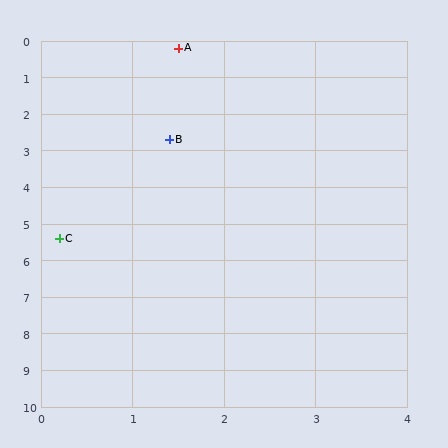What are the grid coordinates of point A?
Point A is at approximately (1.5, 0.2).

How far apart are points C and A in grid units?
Points C and A are about 5.4 grid units apart.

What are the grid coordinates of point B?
Point B is at approximately (1.4, 2.7).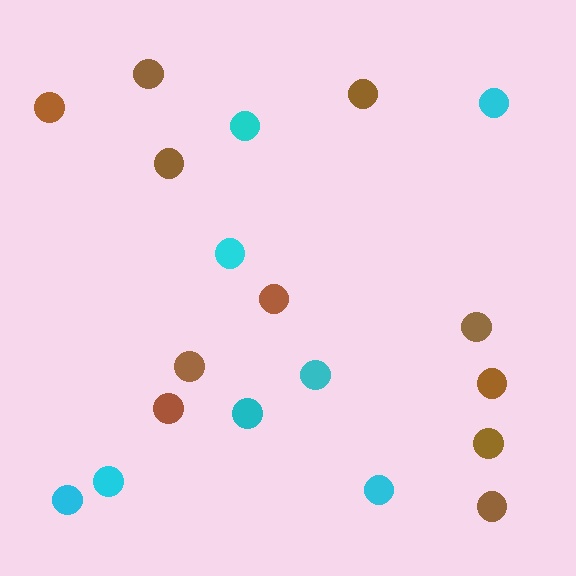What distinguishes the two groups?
There are 2 groups: one group of brown circles (11) and one group of cyan circles (8).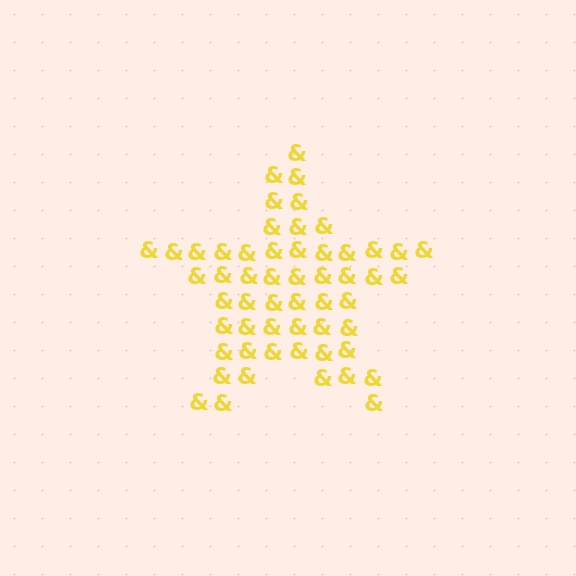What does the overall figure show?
The overall figure shows a star.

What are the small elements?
The small elements are ampersands.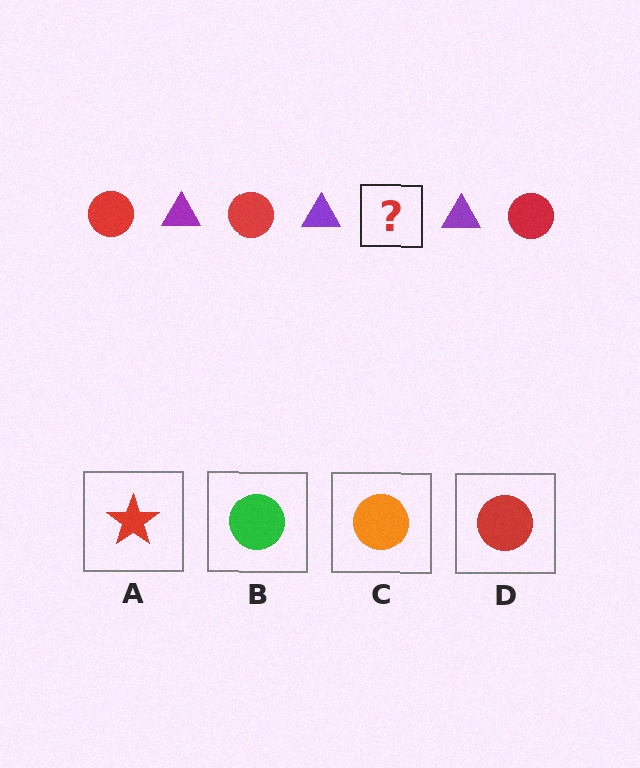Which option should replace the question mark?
Option D.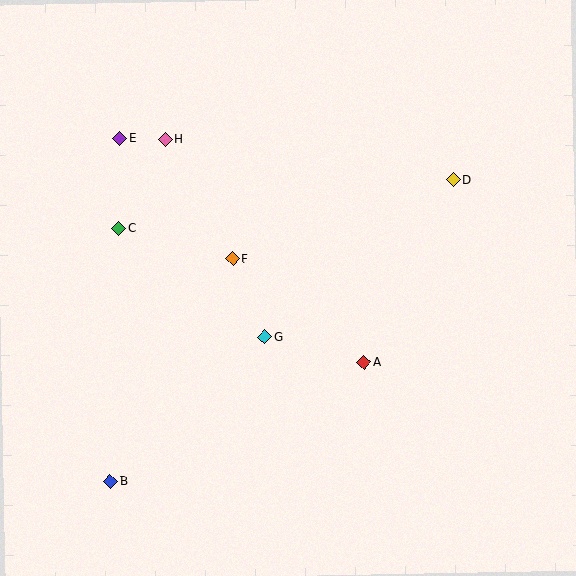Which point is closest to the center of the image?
Point G at (264, 337) is closest to the center.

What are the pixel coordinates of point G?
Point G is at (264, 337).